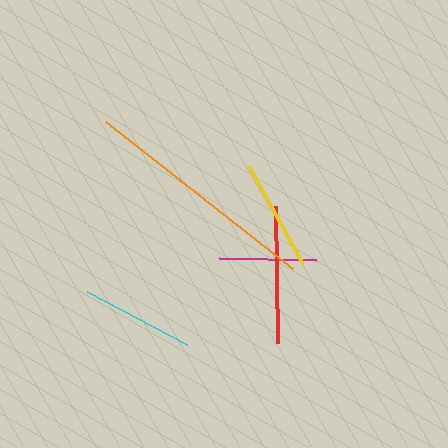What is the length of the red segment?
The red segment is approximately 137 pixels long.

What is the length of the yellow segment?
The yellow segment is approximately 112 pixels long.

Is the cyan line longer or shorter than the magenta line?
The cyan line is longer than the magenta line.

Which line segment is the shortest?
The magenta line is the shortest at approximately 97 pixels.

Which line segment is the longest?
The orange line is the longest at approximately 238 pixels.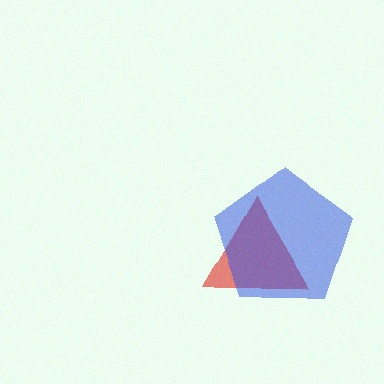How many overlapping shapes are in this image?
There are 2 overlapping shapes in the image.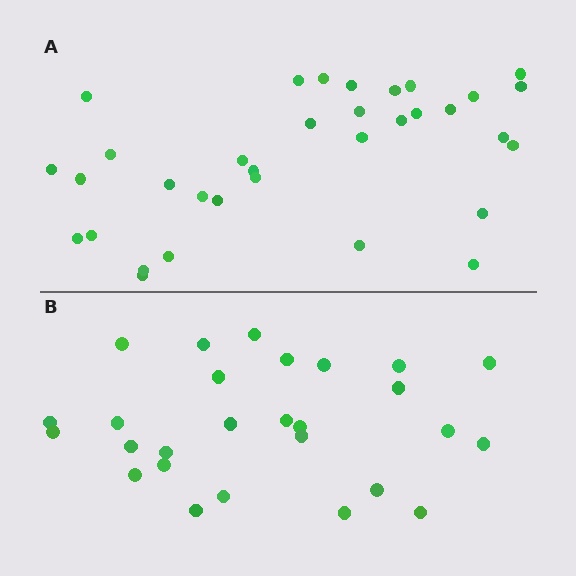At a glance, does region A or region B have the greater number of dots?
Region A (the top region) has more dots.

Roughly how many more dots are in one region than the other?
Region A has roughly 8 or so more dots than region B.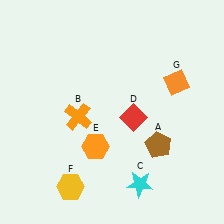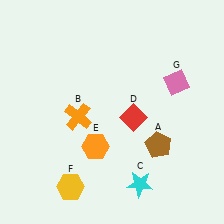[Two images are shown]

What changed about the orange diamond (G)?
In Image 1, G is orange. In Image 2, it changed to pink.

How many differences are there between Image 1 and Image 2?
There is 1 difference between the two images.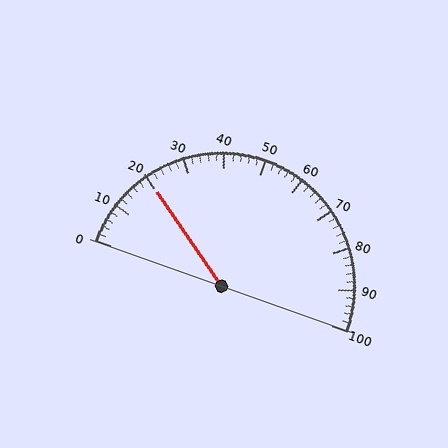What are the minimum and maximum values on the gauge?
The gauge ranges from 0 to 100.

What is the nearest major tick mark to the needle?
The nearest major tick mark is 20.